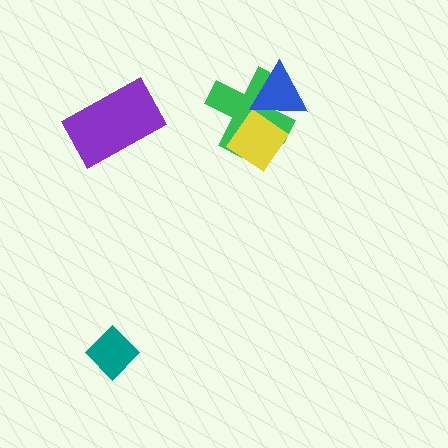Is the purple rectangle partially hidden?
No, no other shape covers it.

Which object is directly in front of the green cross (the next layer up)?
The yellow diamond is directly in front of the green cross.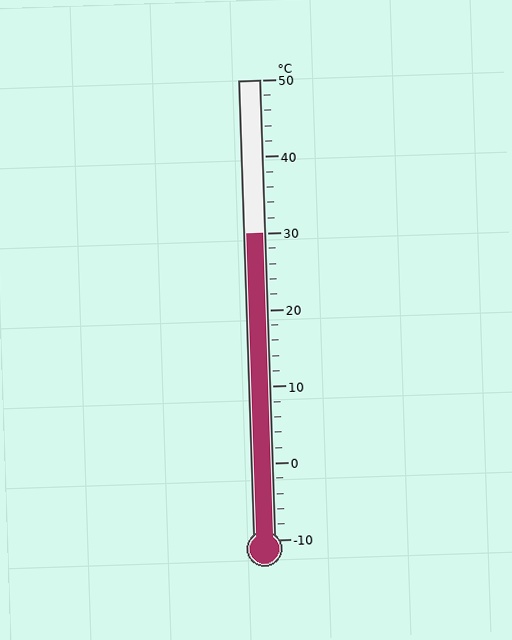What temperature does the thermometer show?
The thermometer shows approximately 30°C.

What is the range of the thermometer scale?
The thermometer scale ranges from -10°C to 50°C.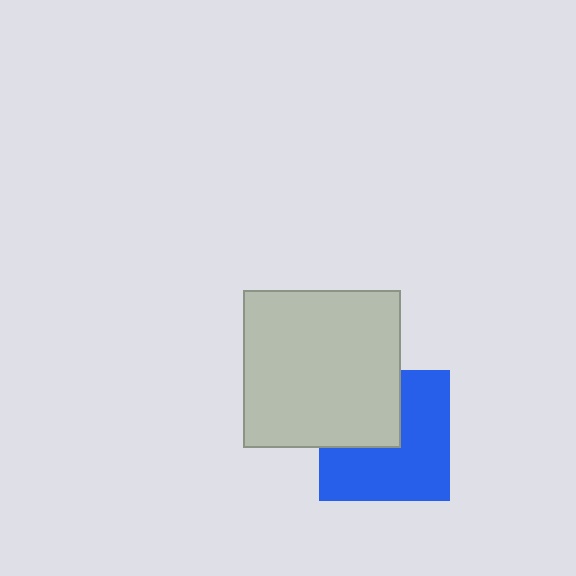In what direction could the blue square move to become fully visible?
The blue square could move toward the lower-right. That would shift it out from behind the light gray square entirely.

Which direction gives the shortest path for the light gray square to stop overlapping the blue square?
Moving toward the upper-left gives the shortest separation.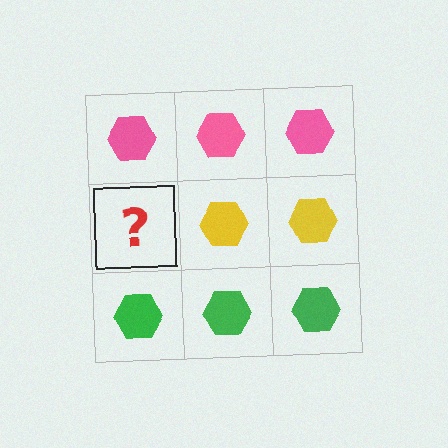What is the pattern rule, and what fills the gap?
The rule is that each row has a consistent color. The gap should be filled with a yellow hexagon.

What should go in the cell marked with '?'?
The missing cell should contain a yellow hexagon.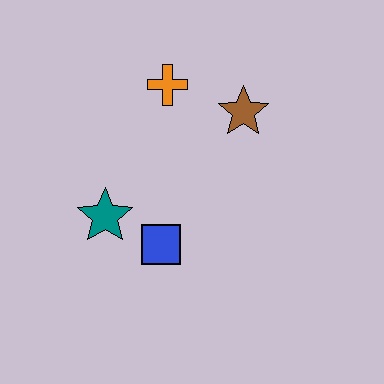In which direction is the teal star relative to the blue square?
The teal star is to the left of the blue square.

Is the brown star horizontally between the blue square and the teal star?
No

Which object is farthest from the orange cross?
The blue square is farthest from the orange cross.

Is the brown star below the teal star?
No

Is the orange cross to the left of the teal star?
No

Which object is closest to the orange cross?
The brown star is closest to the orange cross.